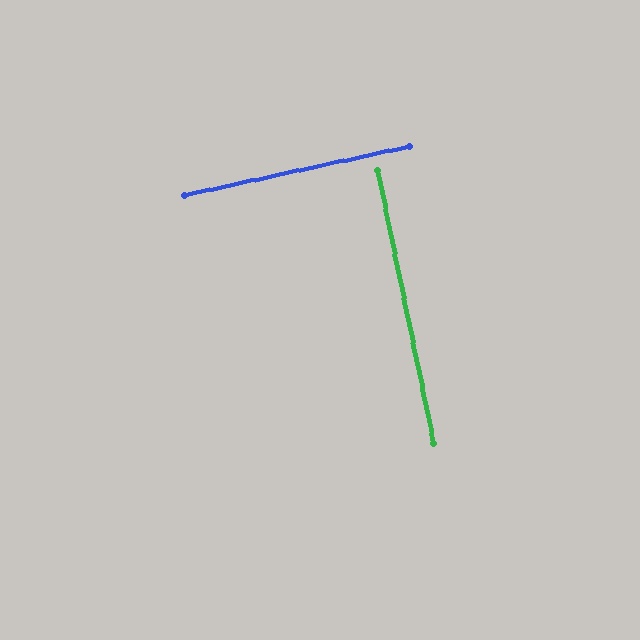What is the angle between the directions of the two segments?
Approximately 89 degrees.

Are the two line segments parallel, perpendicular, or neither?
Perpendicular — they meet at approximately 89°.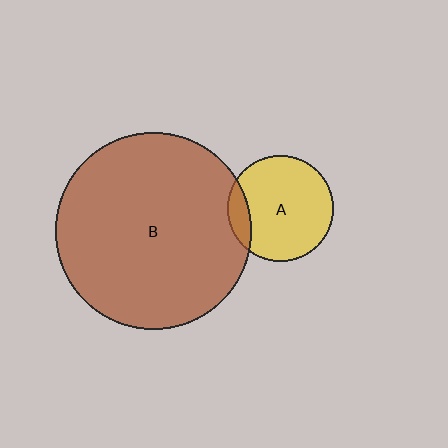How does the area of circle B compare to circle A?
Approximately 3.5 times.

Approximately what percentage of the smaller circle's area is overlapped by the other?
Approximately 10%.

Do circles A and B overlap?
Yes.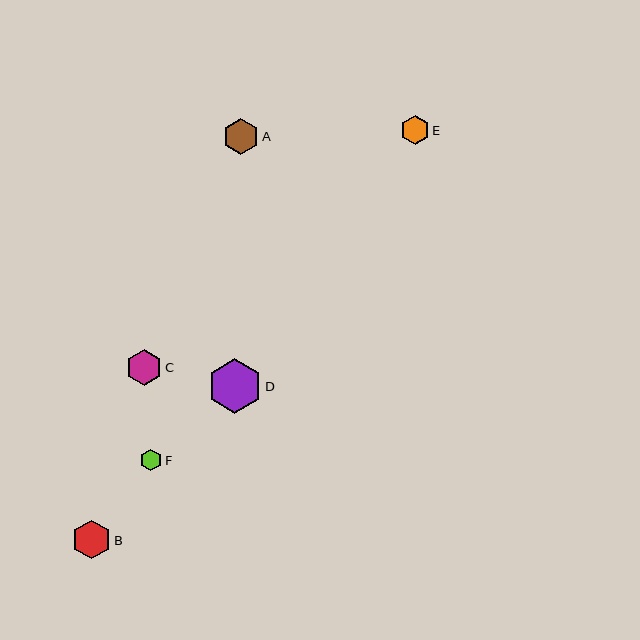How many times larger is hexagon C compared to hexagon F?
Hexagon C is approximately 1.7 times the size of hexagon F.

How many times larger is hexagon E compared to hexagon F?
Hexagon E is approximately 1.3 times the size of hexagon F.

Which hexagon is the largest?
Hexagon D is the largest with a size of approximately 54 pixels.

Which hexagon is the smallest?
Hexagon F is the smallest with a size of approximately 22 pixels.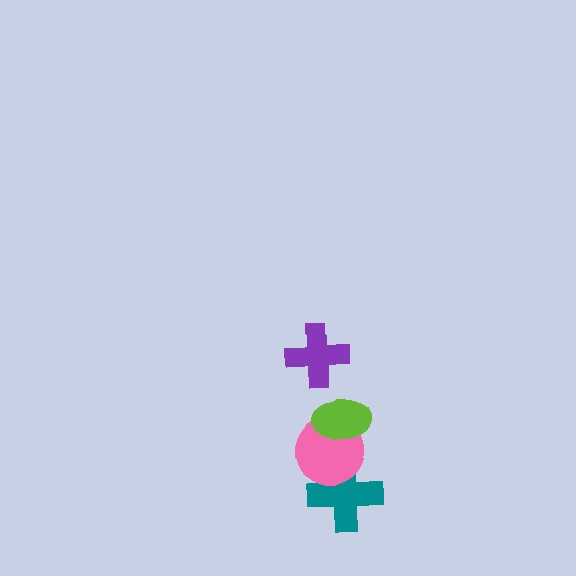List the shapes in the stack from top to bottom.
From top to bottom: the purple cross, the lime ellipse, the pink circle, the teal cross.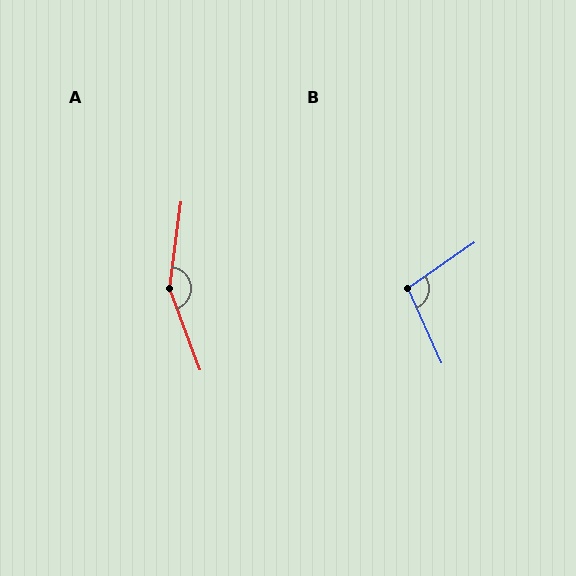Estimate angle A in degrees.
Approximately 152 degrees.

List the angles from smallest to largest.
B (100°), A (152°).